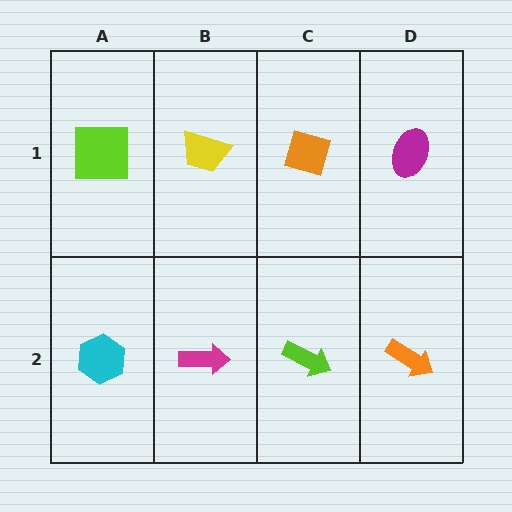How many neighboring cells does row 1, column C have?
3.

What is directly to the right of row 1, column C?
A magenta ellipse.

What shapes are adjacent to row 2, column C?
An orange diamond (row 1, column C), a magenta arrow (row 2, column B), an orange arrow (row 2, column D).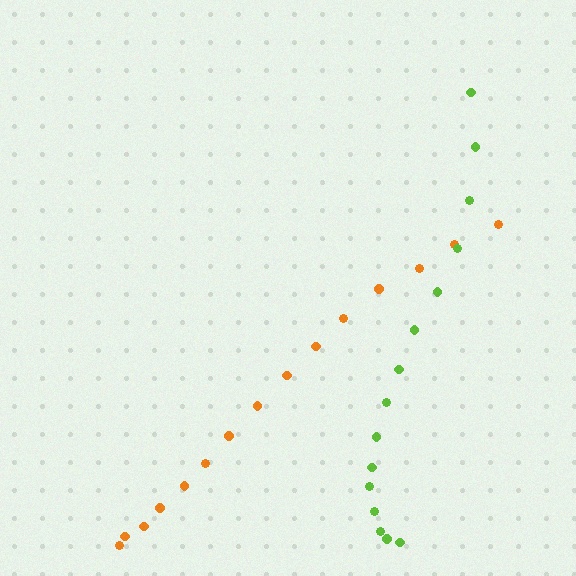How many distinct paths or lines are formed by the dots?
There are 2 distinct paths.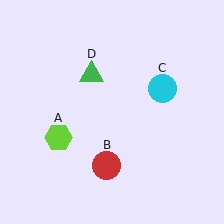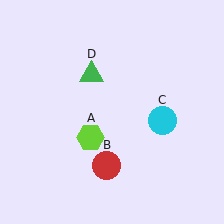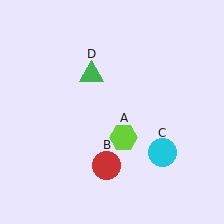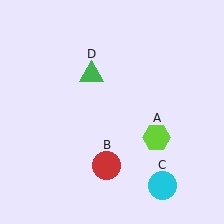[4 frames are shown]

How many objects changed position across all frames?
2 objects changed position: lime hexagon (object A), cyan circle (object C).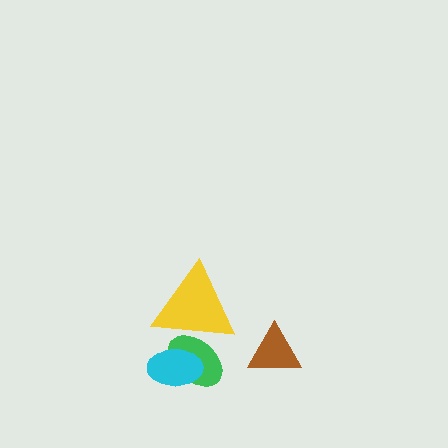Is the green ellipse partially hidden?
Yes, it is partially covered by another shape.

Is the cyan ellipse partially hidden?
No, no other shape covers it.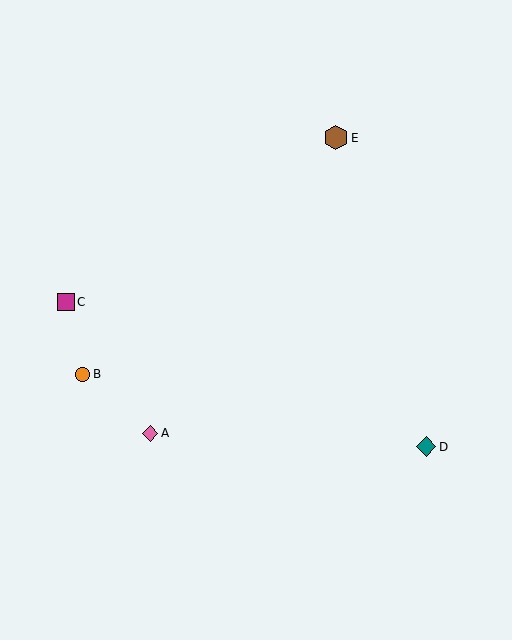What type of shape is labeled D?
Shape D is a teal diamond.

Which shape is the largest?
The brown hexagon (labeled E) is the largest.